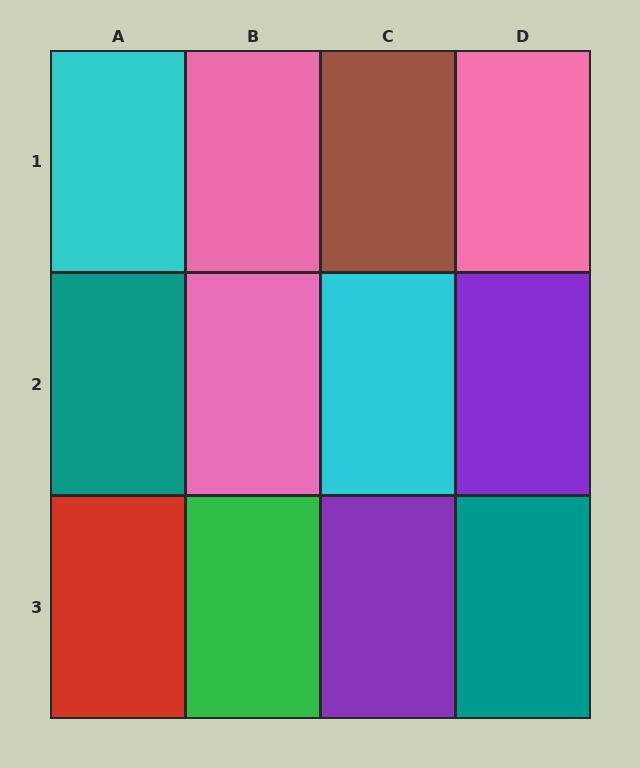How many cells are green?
1 cell is green.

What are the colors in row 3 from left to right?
Red, green, purple, teal.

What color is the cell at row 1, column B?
Pink.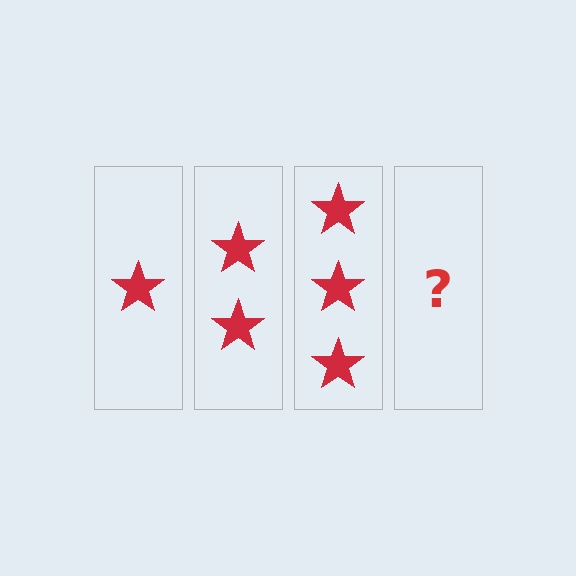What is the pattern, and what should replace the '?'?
The pattern is that each step adds one more star. The '?' should be 4 stars.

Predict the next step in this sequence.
The next step is 4 stars.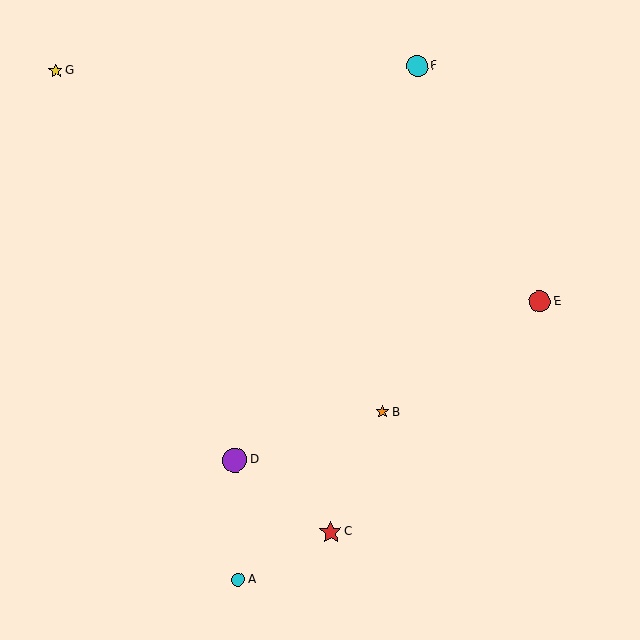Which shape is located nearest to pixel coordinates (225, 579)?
The cyan circle (labeled A) at (238, 580) is nearest to that location.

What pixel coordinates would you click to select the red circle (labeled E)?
Click at (540, 302) to select the red circle E.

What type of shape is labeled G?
Shape G is a yellow star.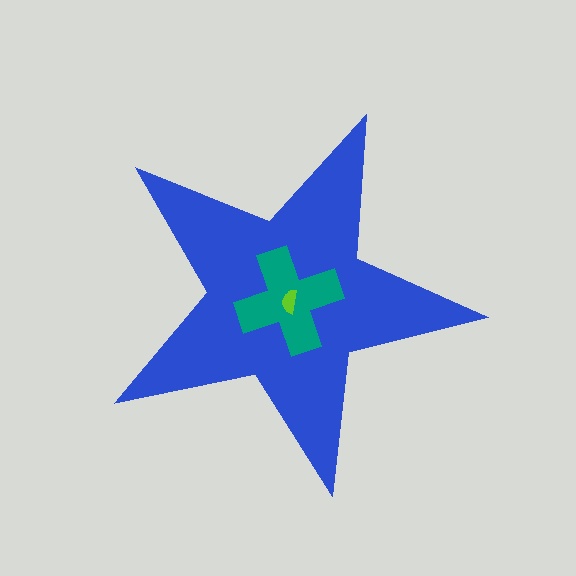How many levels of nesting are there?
3.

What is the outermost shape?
The blue star.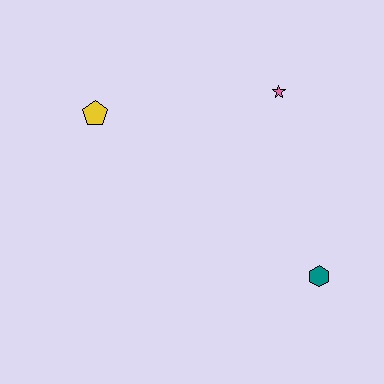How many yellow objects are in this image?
There is 1 yellow object.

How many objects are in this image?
There are 3 objects.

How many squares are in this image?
There are no squares.